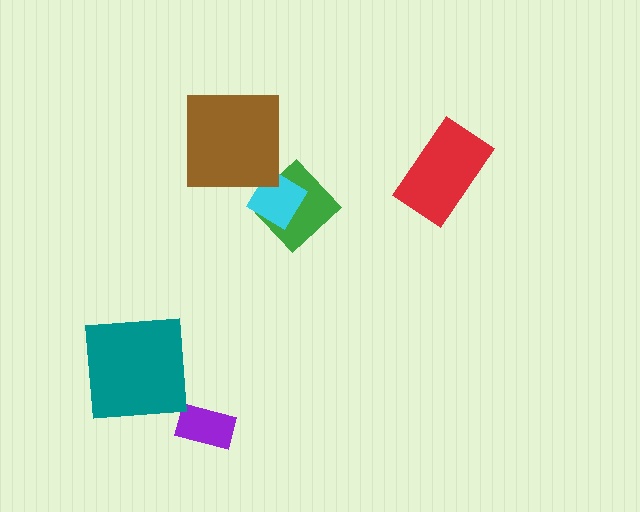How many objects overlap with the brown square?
0 objects overlap with the brown square.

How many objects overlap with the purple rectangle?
0 objects overlap with the purple rectangle.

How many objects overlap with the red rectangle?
0 objects overlap with the red rectangle.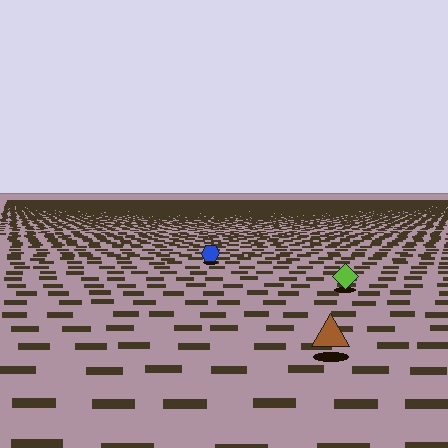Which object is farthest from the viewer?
The blue hexagon is farthest from the viewer. It appears smaller and the ground texture around it is denser.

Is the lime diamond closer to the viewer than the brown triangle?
No. The brown triangle is closer — you can tell from the texture gradient: the ground texture is coarser near it.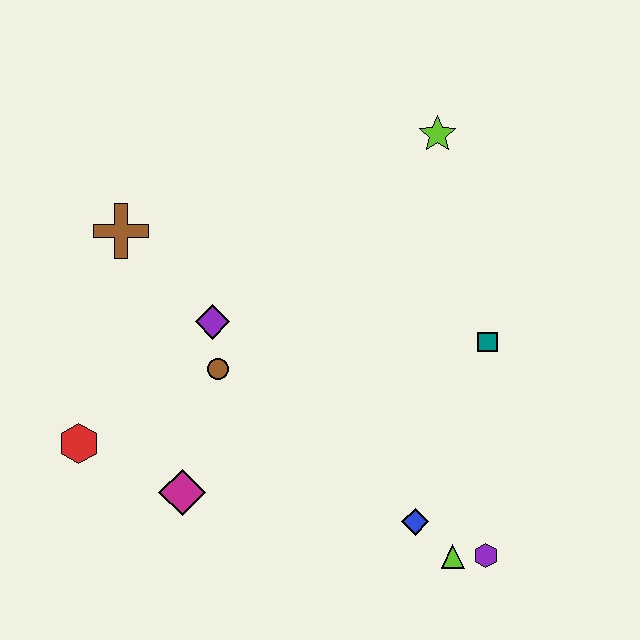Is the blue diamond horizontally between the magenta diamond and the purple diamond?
No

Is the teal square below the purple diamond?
Yes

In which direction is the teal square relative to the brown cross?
The teal square is to the right of the brown cross.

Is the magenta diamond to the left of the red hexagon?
No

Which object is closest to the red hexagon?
The magenta diamond is closest to the red hexagon.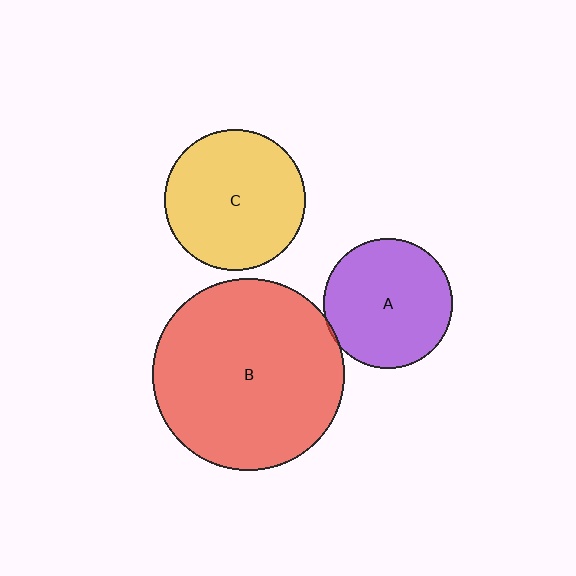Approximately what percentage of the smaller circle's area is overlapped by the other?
Approximately 5%.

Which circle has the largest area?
Circle B (red).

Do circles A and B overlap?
Yes.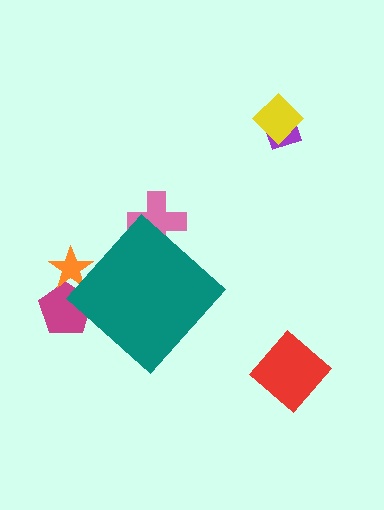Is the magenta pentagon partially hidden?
Yes, the magenta pentagon is partially hidden behind the teal diamond.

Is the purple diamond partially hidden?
No, the purple diamond is fully visible.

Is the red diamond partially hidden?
No, the red diamond is fully visible.